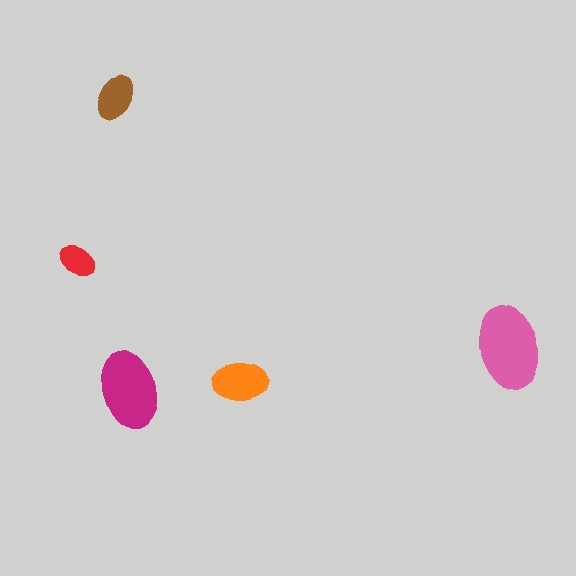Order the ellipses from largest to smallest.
the pink one, the magenta one, the orange one, the brown one, the red one.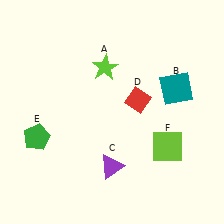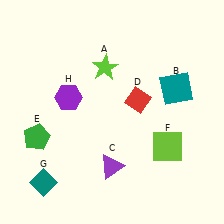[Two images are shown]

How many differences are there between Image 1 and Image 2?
There are 2 differences between the two images.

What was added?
A teal diamond (G), a purple hexagon (H) were added in Image 2.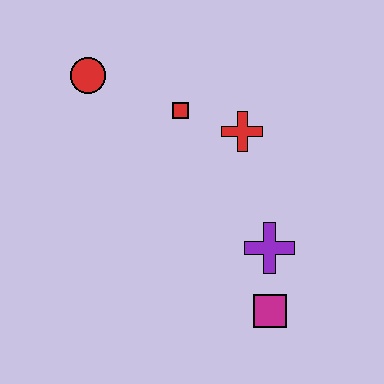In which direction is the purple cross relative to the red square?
The purple cross is below the red square.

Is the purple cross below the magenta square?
No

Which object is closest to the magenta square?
The purple cross is closest to the magenta square.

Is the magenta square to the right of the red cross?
Yes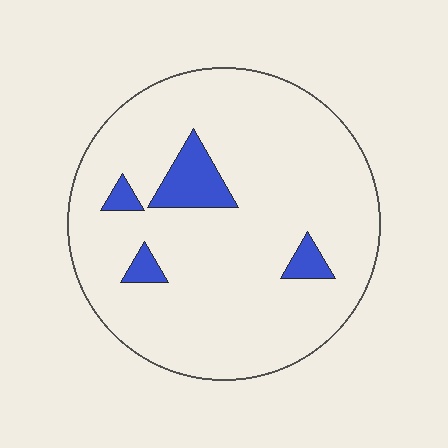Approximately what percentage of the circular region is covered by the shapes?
Approximately 10%.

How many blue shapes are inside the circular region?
4.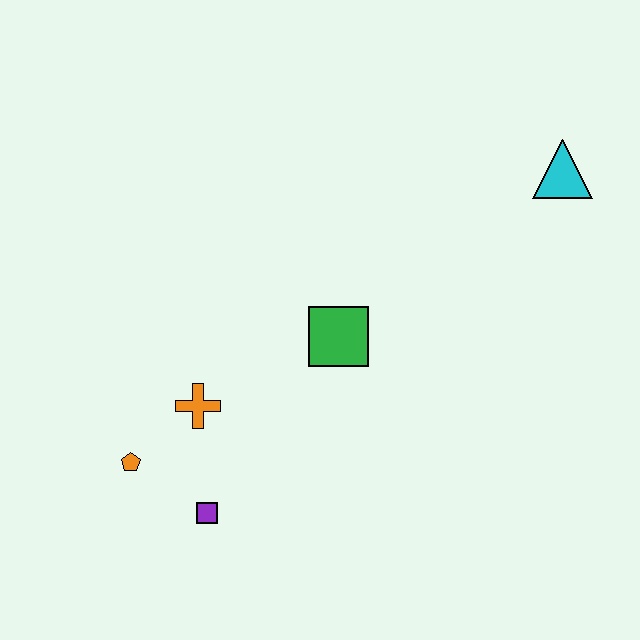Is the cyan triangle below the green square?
No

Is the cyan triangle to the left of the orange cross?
No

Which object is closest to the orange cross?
The orange pentagon is closest to the orange cross.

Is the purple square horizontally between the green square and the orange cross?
Yes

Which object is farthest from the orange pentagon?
The cyan triangle is farthest from the orange pentagon.